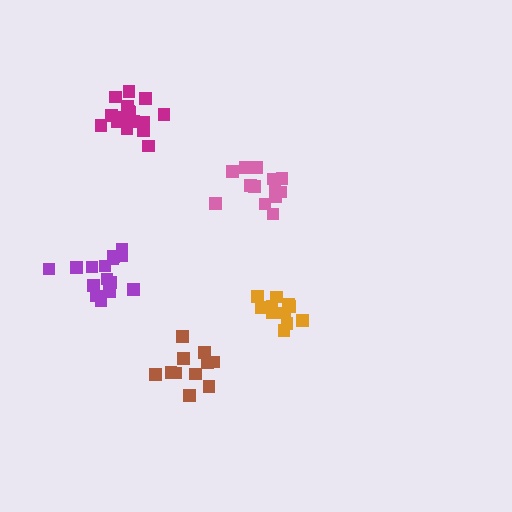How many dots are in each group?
Group 1: 11 dots, Group 2: 12 dots, Group 3: 13 dots, Group 4: 15 dots, Group 5: 16 dots (67 total).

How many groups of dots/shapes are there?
There are 5 groups.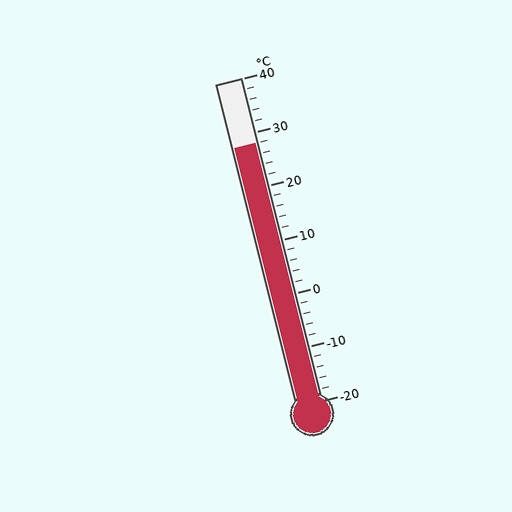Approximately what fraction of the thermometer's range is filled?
The thermometer is filled to approximately 80% of its range.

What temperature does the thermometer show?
The thermometer shows approximately 28°C.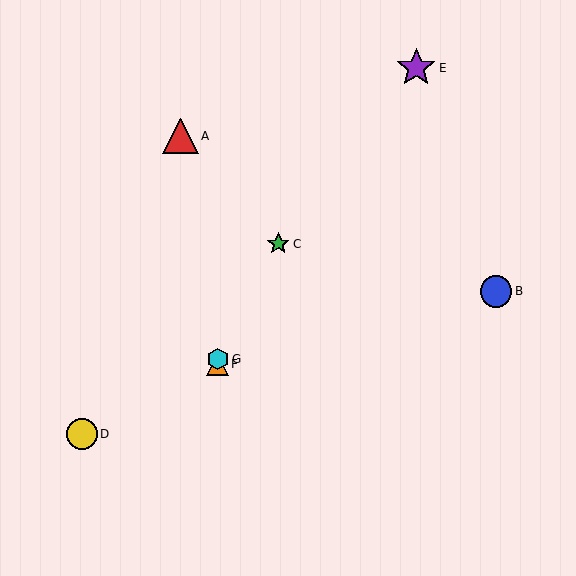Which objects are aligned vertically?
Objects F, G are aligned vertically.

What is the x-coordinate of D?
Object D is at x≈82.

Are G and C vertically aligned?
No, G is at x≈218 and C is at x≈278.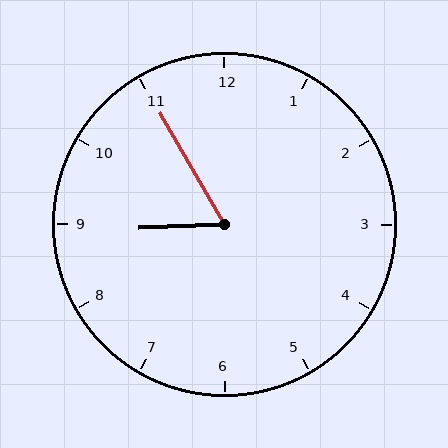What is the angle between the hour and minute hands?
Approximately 62 degrees.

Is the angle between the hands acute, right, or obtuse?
It is acute.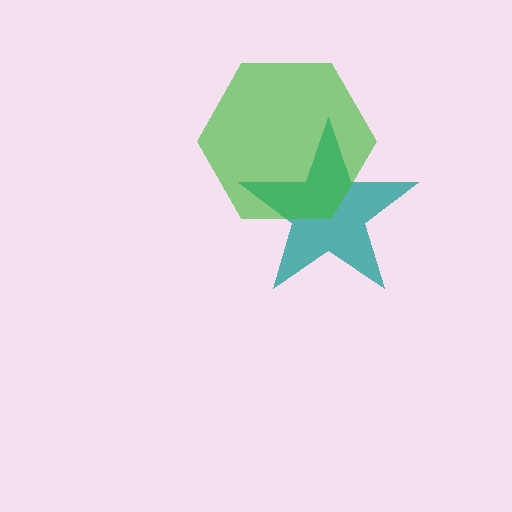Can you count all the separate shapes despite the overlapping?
Yes, there are 2 separate shapes.